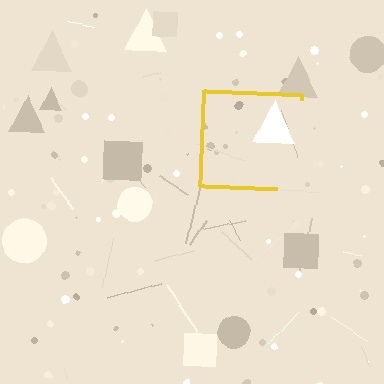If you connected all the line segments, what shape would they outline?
They would outline a square.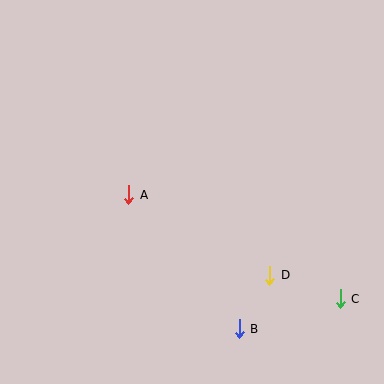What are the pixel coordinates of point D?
Point D is at (270, 275).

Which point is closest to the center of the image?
Point A at (129, 195) is closest to the center.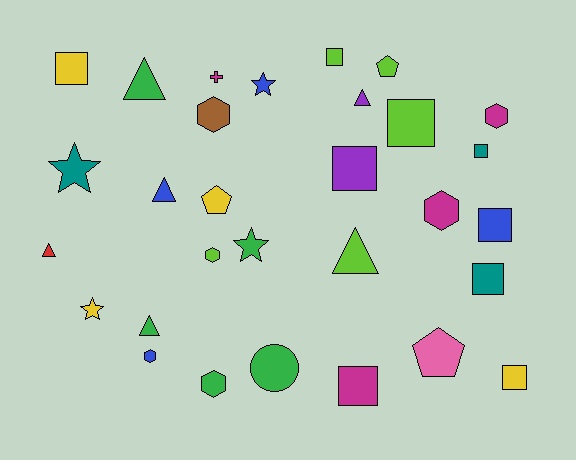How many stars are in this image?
There are 4 stars.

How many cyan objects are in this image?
There are no cyan objects.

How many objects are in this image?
There are 30 objects.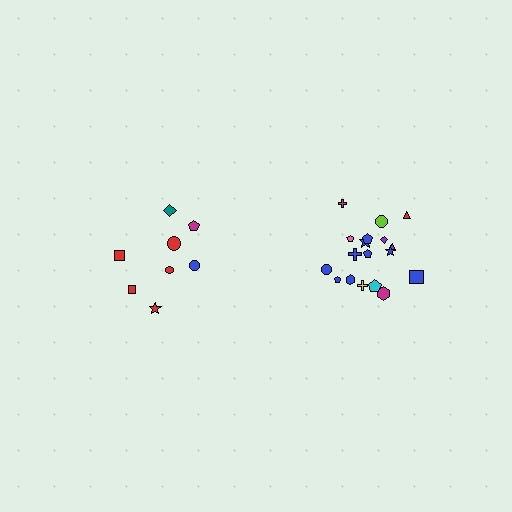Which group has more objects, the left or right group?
The right group.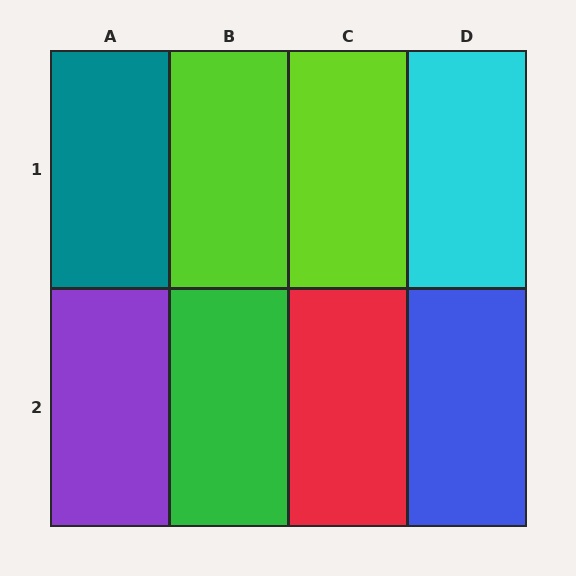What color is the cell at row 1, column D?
Cyan.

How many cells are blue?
1 cell is blue.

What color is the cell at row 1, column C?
Lime.